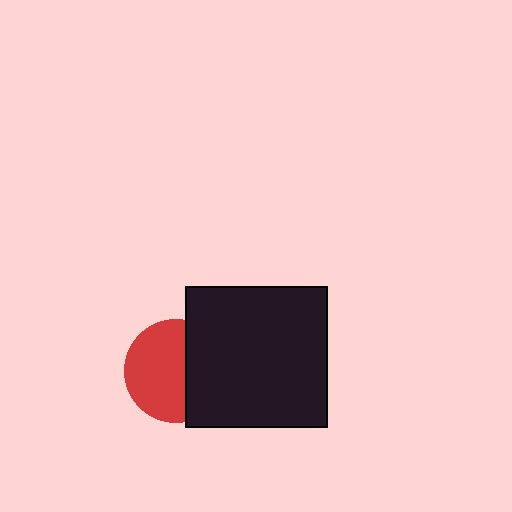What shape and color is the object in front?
The object in front is a black square.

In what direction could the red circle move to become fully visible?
The red circle could move left. That would shift it out from behind the black square entirely.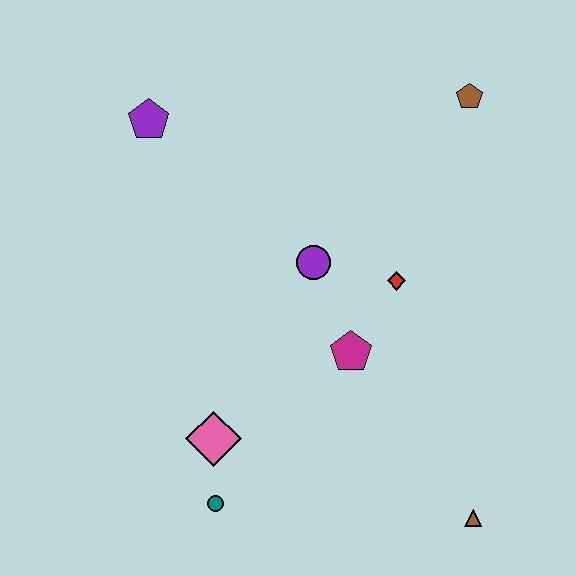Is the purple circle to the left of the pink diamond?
No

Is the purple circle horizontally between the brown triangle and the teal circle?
Yes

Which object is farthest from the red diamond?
The purple pentagon is farthest from the red diamond.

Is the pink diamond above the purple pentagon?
No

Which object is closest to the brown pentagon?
The red diamond is closest to the brown pentagon.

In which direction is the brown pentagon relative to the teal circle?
The brown pentagon is above the teal circle.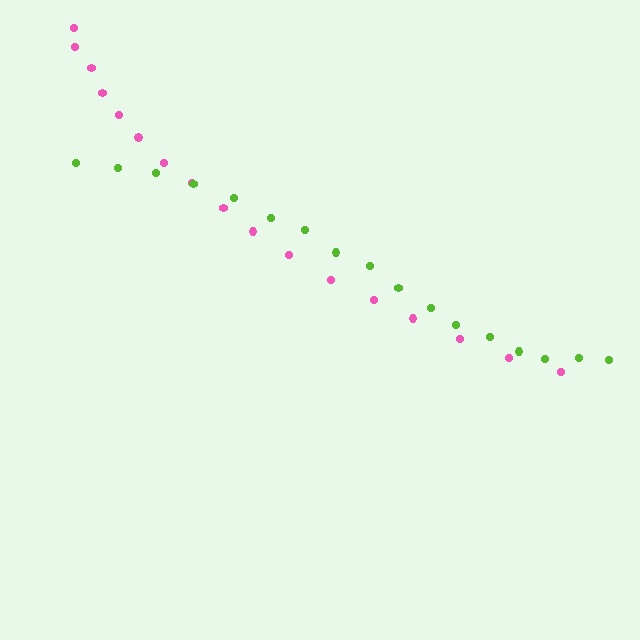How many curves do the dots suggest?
There are 2 distinct paths.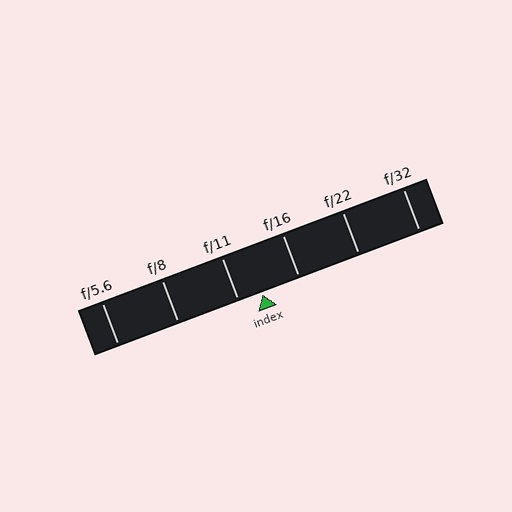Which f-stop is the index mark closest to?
The index mark is closest to f/11.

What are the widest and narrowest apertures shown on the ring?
The widest aperture shown is f/5.6 and the narrowest is f/32.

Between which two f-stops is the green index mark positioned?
The index mark is between f/11 and f/16.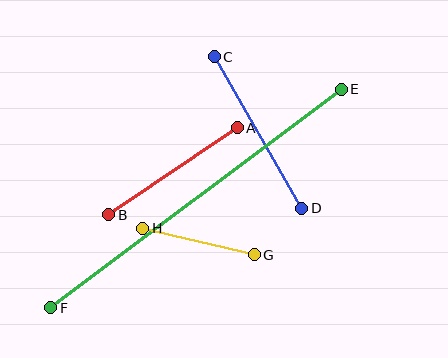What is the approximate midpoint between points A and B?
The midpoint is at approximately (173, 171) pixels.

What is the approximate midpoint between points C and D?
The midpoint is at approximately (258, 133) pixels.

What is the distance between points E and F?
The distance is approximately 364 pixels.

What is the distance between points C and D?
The distance is approximately 175 pixels.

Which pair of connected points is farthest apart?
Points E and F are farthest apart.